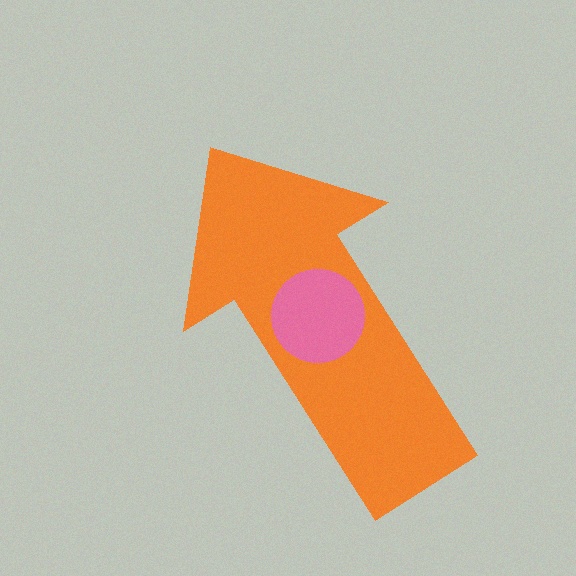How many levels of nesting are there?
2.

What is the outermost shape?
The orange arrow.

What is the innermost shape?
The pink circle.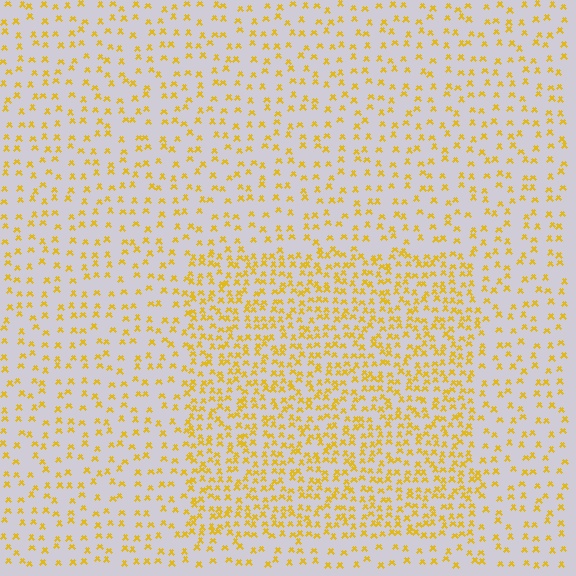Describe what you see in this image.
The image contains small yellow elements arranged at two different densities. A rectangle-shaped region is visible where the elements are more densely packed than the surrounding area.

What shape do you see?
I see a rectangle.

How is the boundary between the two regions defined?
The boundary is defined by a change in element density (approximately 2.1x ratio). All elements are the same color, size, and shape.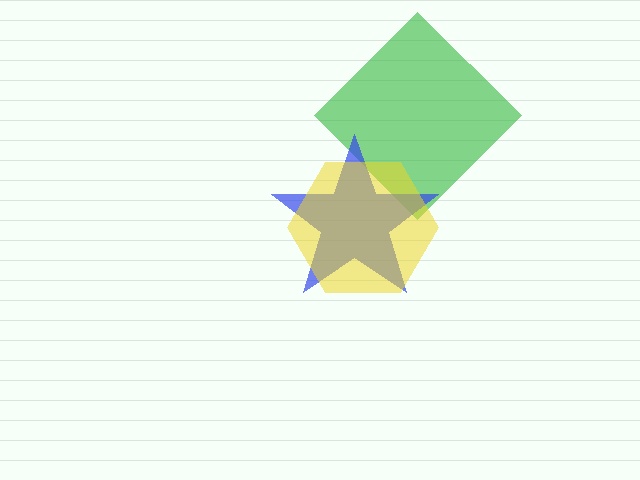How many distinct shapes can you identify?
There are 3 distinct shapes: a green diamond, a blue star, a yellow hexagon.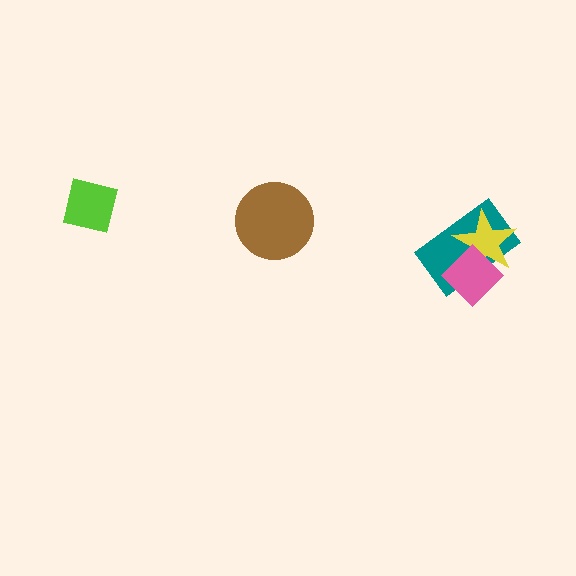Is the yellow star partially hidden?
Yes, it is partially covered by another shape.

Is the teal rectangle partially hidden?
Yes, it is partially covered by another shape.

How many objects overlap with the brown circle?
0 objects overlap with the brown circle.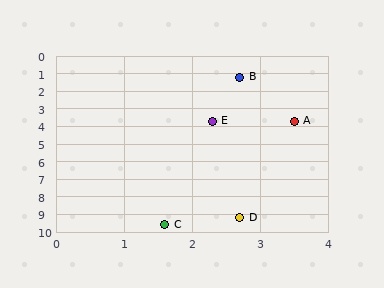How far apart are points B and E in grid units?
Points B and E are about 2.5 grid units apart.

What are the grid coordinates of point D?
Point D is at approximately (2.7, 9.2).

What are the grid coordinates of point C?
Point C is at approximately (1.6, 9.6).